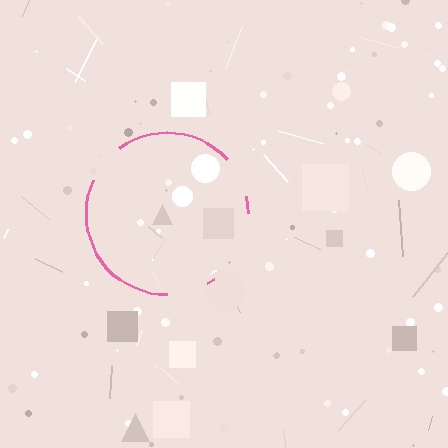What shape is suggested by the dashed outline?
The dashed outline suggests a circle.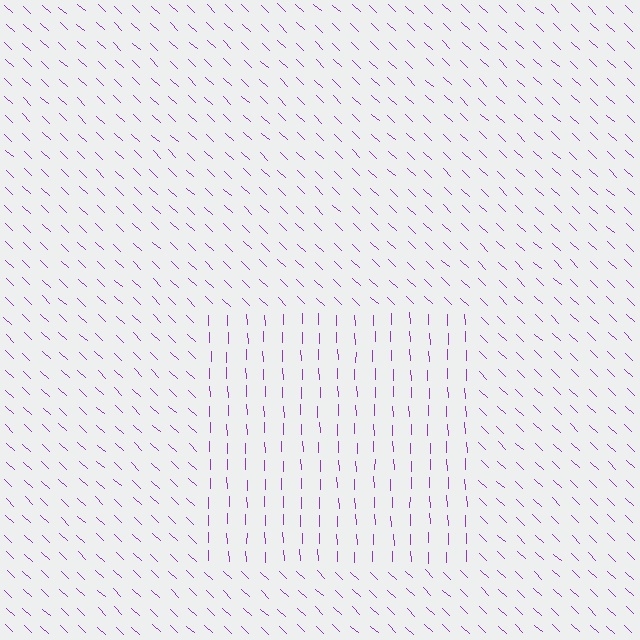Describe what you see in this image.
The image is filled with small purple line segments. A rectangle region in the image has lines oriented differently from the surrounding lines, creating a visible texture boundary.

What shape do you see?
I see a rectangle.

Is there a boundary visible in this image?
Yes, there is a texture boundary formed by a change in line orientation.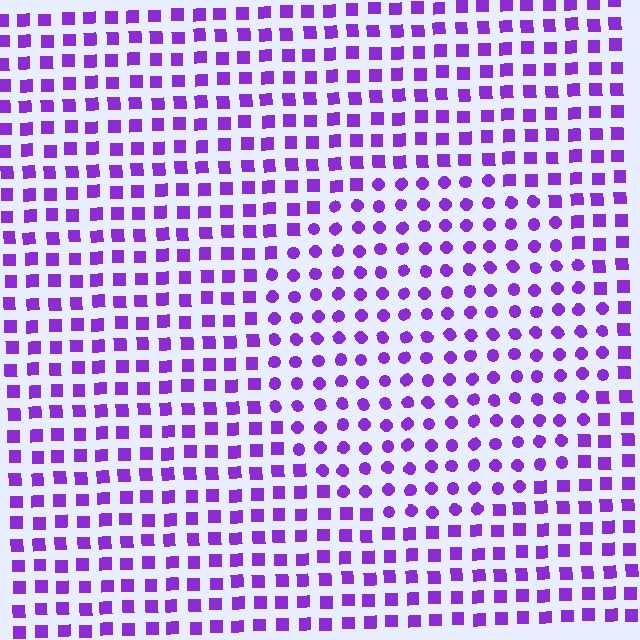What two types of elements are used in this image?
The image uses circles inside the circle region and squares outside it.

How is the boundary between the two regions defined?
The boundary is defined by a change in element shape: circles inside vs. squares outside. All elements share the same color and spacing.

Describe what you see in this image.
The image is filled with small purple elements arranged in a uniform grid. A circle-shaped region contains circles, while the surrounding area contains squares. The boundary is defined purely by the change in element shape.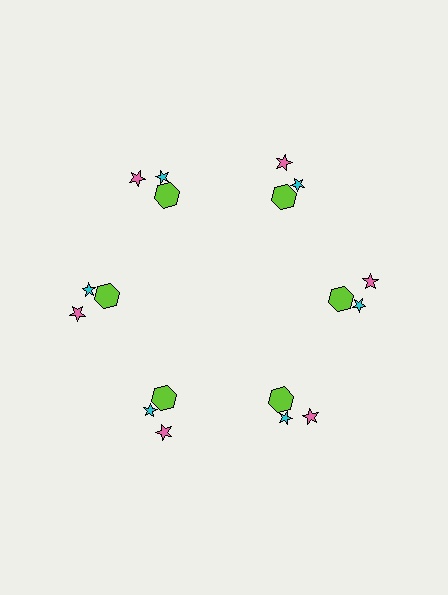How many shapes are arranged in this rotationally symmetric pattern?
There are 18 shapes, arranged in 6 groups of 3.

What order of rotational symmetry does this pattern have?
This pattern has 6-fold rotational symmetry.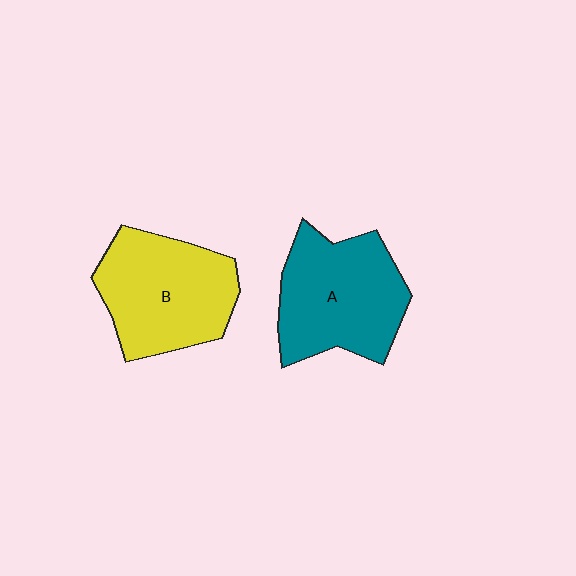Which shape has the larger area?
Shape A (teal).